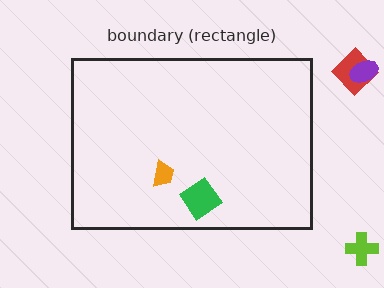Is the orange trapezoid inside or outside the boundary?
Inside.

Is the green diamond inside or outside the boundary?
Inside.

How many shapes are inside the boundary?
2 inside, 3 outside.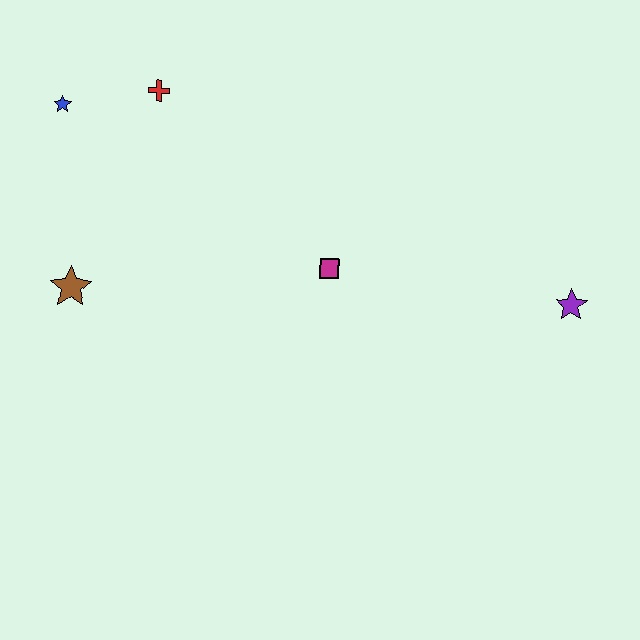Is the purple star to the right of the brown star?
Yes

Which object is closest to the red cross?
The blue star is closest to the red cross.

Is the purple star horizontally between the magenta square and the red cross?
No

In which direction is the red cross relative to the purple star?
The red cross is to the left of the purple star.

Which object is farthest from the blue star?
The purple star is farthest from the blue star.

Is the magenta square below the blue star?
Yes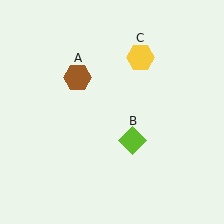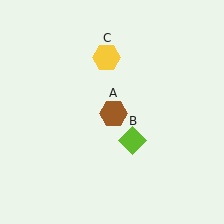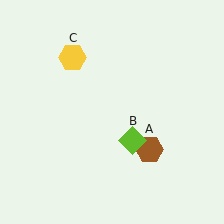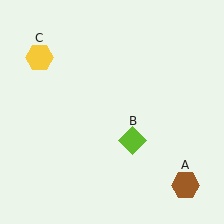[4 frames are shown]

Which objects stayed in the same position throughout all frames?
Lime diamond (object B) remained stationary.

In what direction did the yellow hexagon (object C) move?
The yellow hexagon (object C) moved left.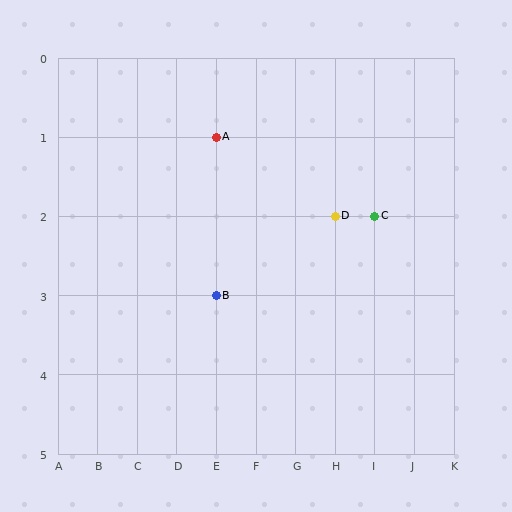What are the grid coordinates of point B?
Point B is at grid coordinates (E, 3).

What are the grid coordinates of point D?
Point D is at grid coordinates (H, 2).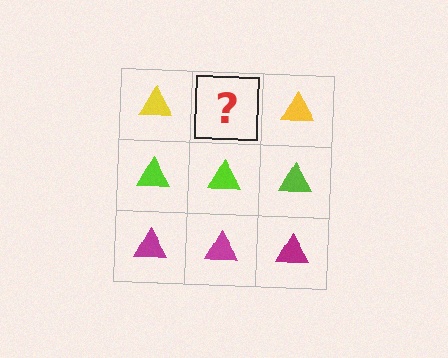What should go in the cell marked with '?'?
The missing cell should contain a yellow triangle.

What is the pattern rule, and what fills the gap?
The rule is that each row has a consistent color. The gap should be filled with a yellow triangle.